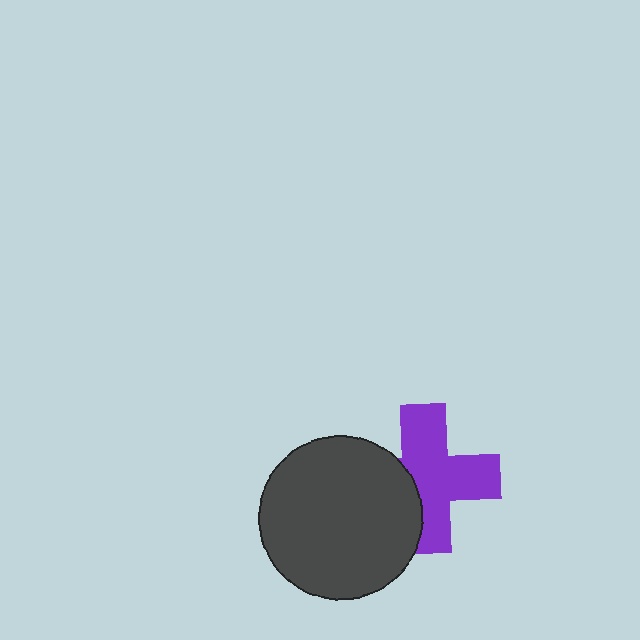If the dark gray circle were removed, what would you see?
You would see the complete purple cross.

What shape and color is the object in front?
The object in front is a dark gray circle.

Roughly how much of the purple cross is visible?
Most of it is visible (roughly 68%).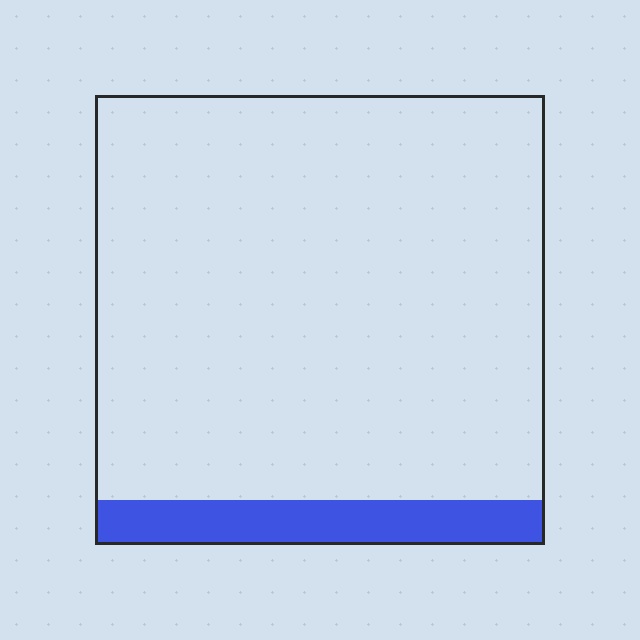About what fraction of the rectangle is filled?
About one tenth (1/10).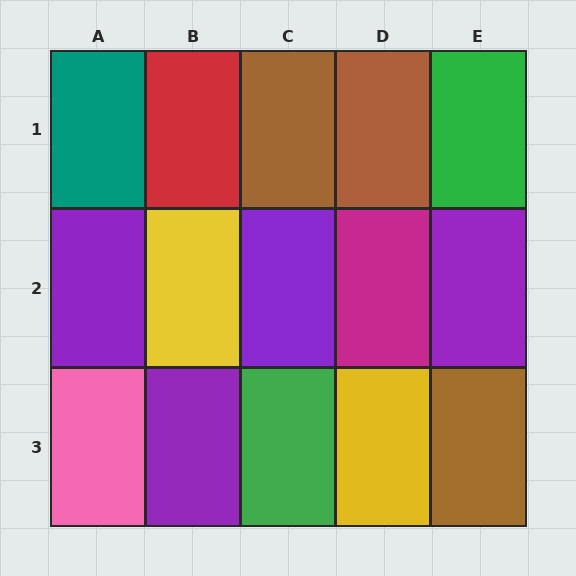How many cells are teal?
1 cell is teal.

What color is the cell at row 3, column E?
Brown.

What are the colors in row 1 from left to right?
Teal, red, brown, brown, green.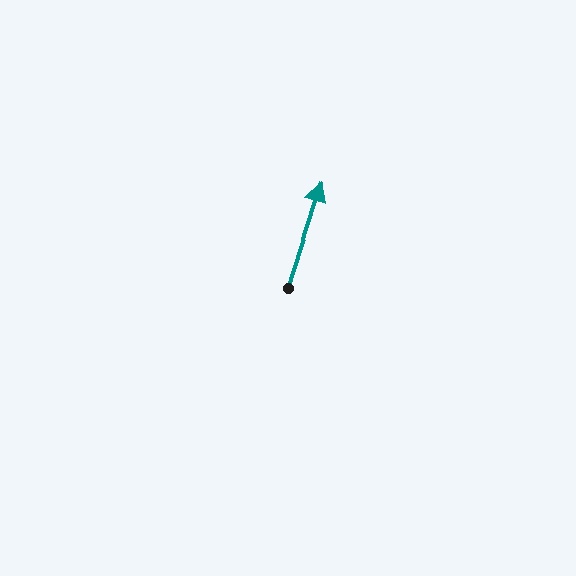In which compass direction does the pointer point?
North.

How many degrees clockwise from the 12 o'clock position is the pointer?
Approximately 18 degrees.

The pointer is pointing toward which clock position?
Roughly 1 o'clock.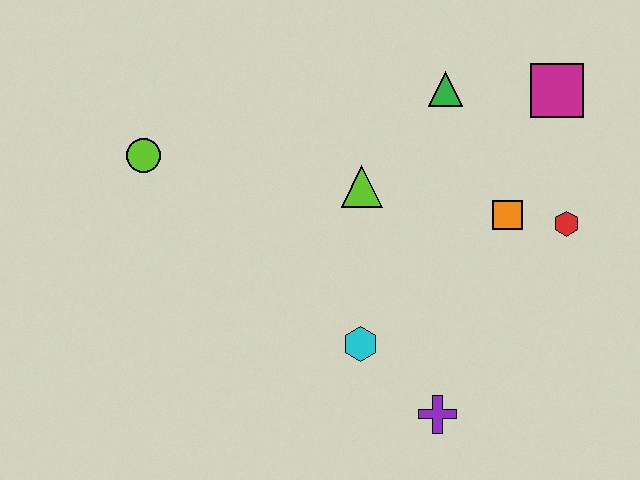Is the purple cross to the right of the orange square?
No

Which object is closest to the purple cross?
The cyan hexagon is closest to the purple cross.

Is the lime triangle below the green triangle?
Yes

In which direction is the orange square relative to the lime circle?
The orange square is to the right of the lime circle.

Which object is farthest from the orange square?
The lime circle is farthest from the orange square.